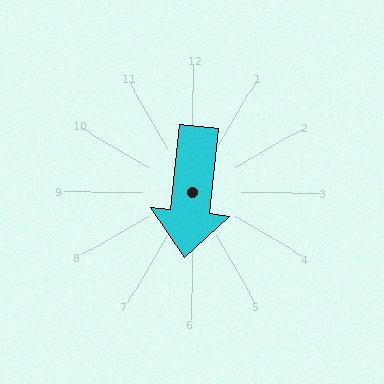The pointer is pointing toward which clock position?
Roughly 6 o'clock.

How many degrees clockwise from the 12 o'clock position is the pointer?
Approximately 186 degrees.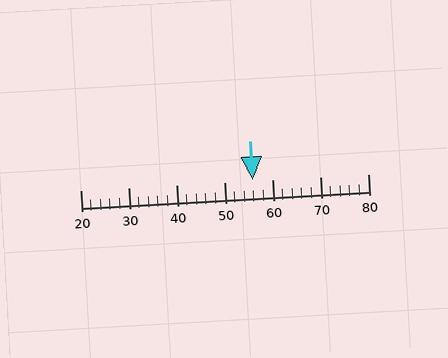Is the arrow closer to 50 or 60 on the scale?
The arrow is closer to 60.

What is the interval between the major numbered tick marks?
The major tick marks are spaced 10 units apart.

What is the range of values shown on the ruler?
The ruler shows values from 20 to 80.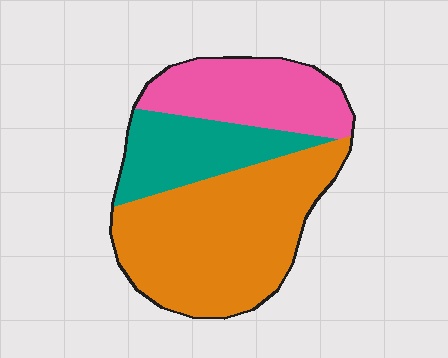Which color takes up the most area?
Orange, at roughly 50%.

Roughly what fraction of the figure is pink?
Pink covers 26% of the figure.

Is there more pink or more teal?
Pink.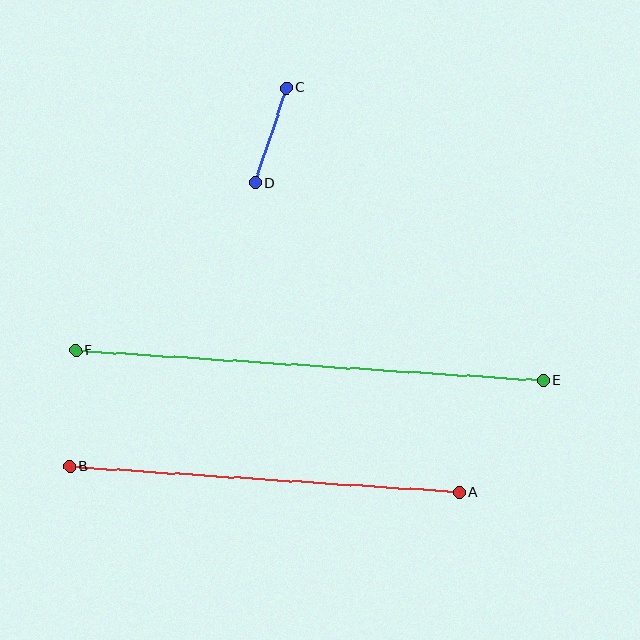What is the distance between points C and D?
The distance is approximately 100 pixels.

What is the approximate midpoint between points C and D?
The midpoint is at approximately (270, 135) pixels.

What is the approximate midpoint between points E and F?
The midpoint is at approximately (309, 366) pixels.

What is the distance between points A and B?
The distance is approximately 390 pixels.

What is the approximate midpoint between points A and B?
The midpoint is at approximately (264, 480) pixels.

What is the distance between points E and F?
The distance is approximately 469 pixels.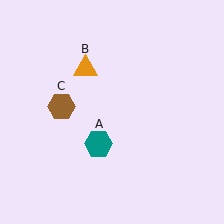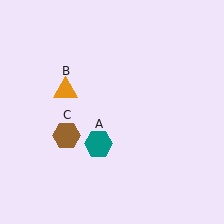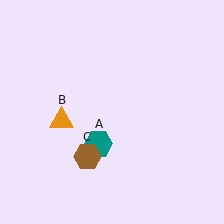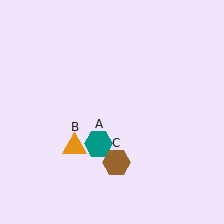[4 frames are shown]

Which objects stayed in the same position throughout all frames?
Teal hexagon (object A) remained stationary.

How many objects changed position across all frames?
2 objects changed position: orange triangle (object B), brown hexagon (object C).